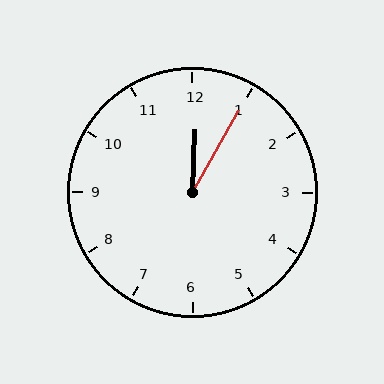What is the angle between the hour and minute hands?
Approximately 28 degrees.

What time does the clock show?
12:05.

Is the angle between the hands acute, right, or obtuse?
It is acute.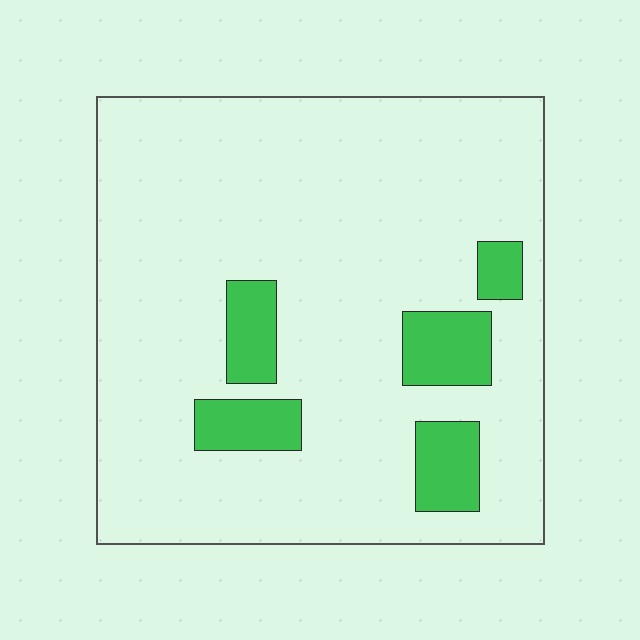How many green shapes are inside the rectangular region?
5.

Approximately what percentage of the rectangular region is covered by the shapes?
Approximately 15%.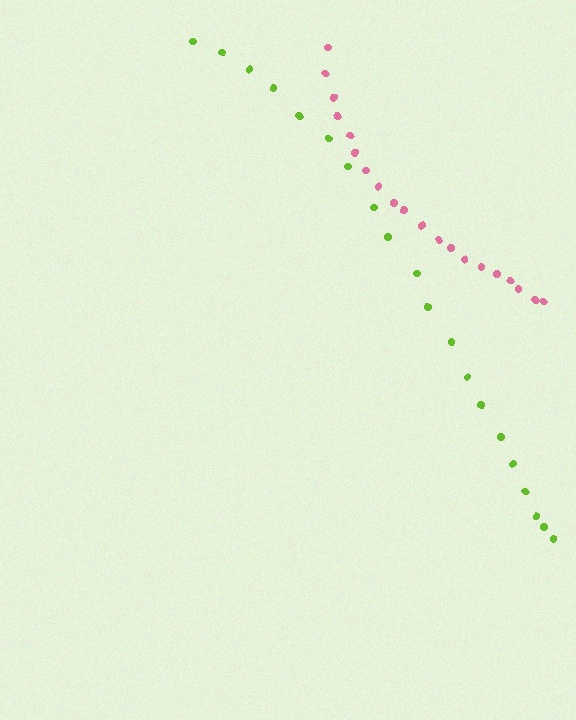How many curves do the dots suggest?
There are 2 distinct paths.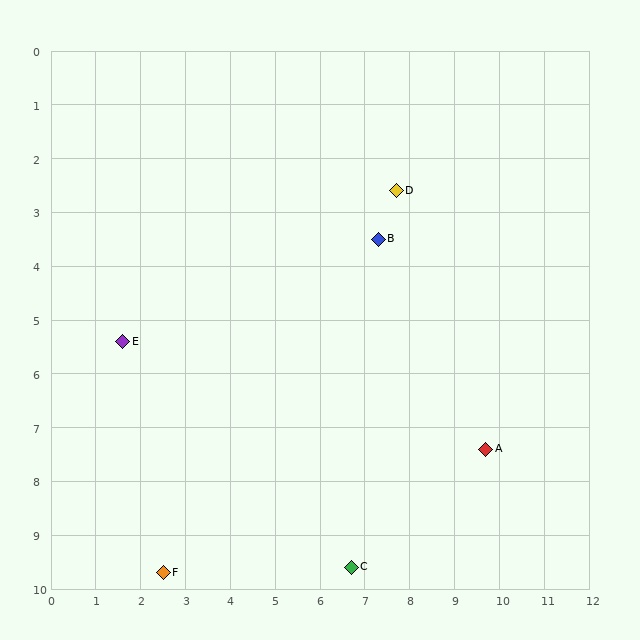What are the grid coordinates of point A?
Point A is at approximately (9.7, 7.4).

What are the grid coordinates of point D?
Point D is at approximately (7.7, 2.6).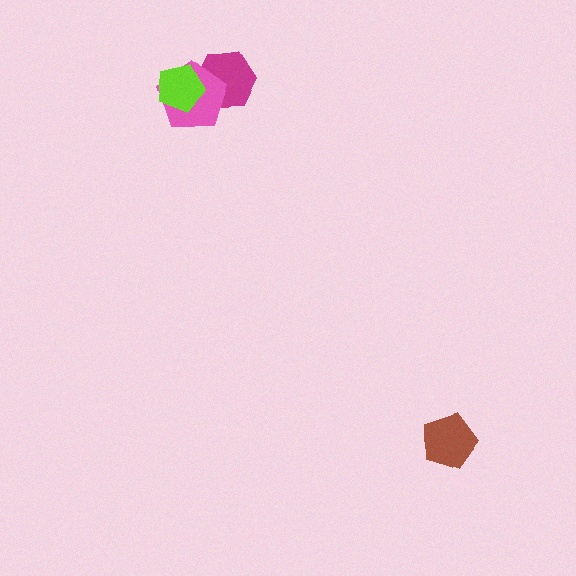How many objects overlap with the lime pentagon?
2 objects overlap with the lime pentagon.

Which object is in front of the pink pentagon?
The lime pentagon is in front of the pink pentagon.